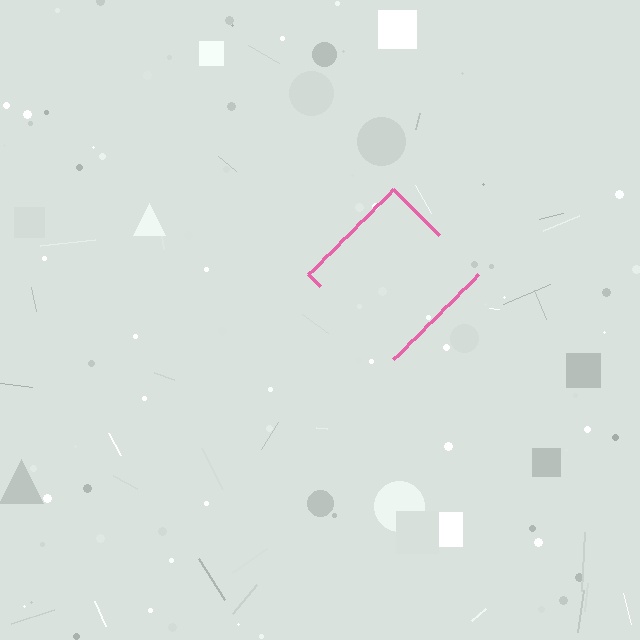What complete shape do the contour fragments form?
The contour fragments form a diamond.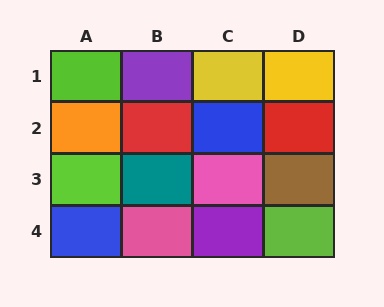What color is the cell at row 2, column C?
Blue.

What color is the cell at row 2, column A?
Orange.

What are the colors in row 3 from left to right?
Lime, teal, pink, brown.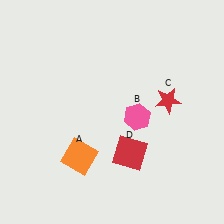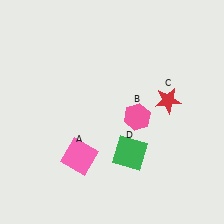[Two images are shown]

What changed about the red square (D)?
In Image 1, D is red. In Image 2, it changed to green.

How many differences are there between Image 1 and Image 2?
There are 2 differences between the two images.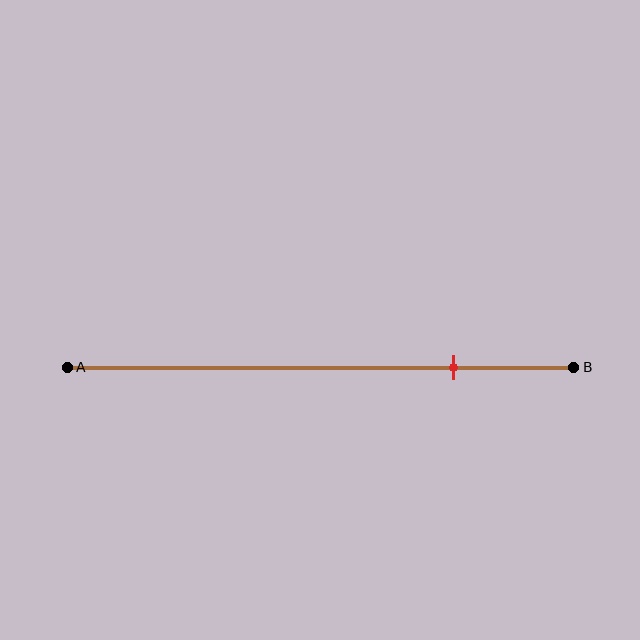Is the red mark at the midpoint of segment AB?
No, the mark is at about 75% from A, not at the 50% midpoint.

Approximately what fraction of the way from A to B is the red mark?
The red mark is approximately 75% of the way from A to B.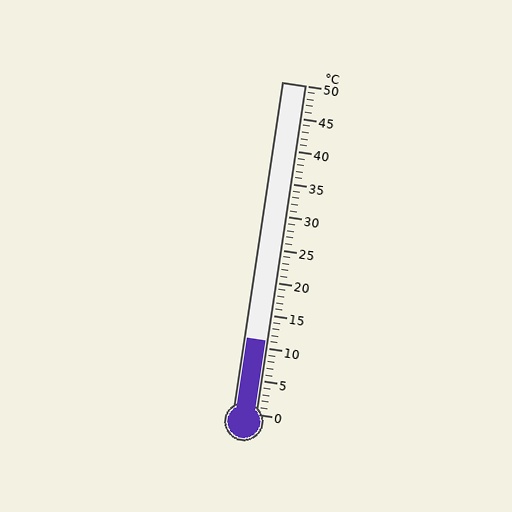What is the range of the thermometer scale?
The thermometer scale ranges from 0°C to 50°C.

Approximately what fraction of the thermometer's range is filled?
The thermometer is filled to approximately 20% of its range.